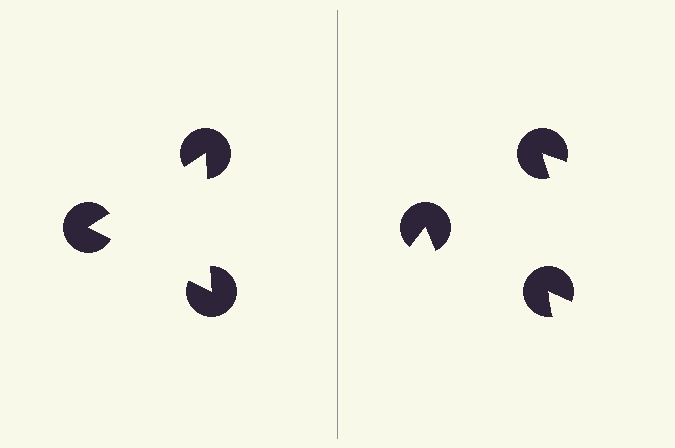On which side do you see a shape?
An illusory triangle appears on the left side. On the right side the wedge cuts are rotated, so no coherent shape forms.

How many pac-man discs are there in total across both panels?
6 — 3 on each side.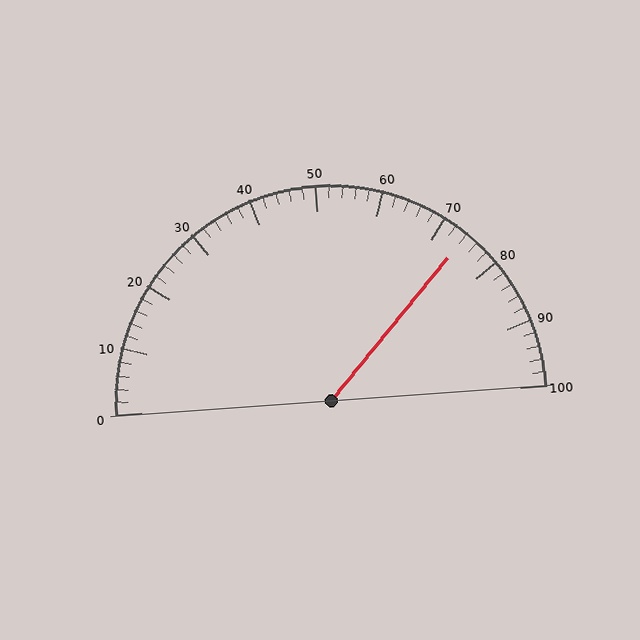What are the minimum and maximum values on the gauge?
The gauge ranges from 0 to 100.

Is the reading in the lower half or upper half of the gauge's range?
The reading is in the upper half of the range (0 to 100).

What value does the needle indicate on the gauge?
The needle indicates approximately 74.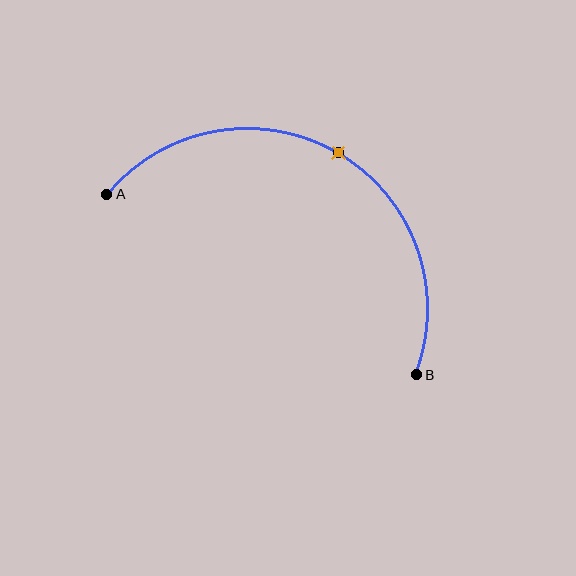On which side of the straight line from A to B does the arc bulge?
The arc bulges above the straight line connecting A and B.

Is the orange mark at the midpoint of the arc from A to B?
Yes. The orange mark lies on the arc at equal arc-length from both A and B — it is the arc midpoint.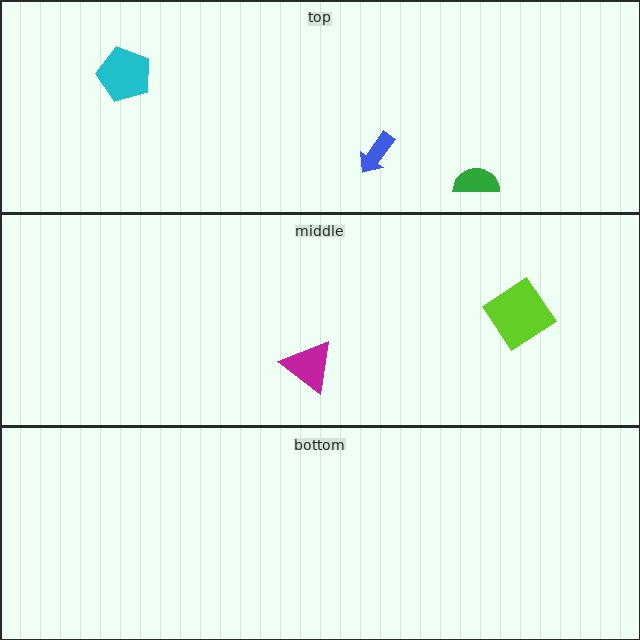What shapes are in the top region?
The blue arrow, the cyan pentagon, the green semicircle.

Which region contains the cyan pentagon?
The top region.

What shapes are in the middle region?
The magenta triangle, the lime diamond.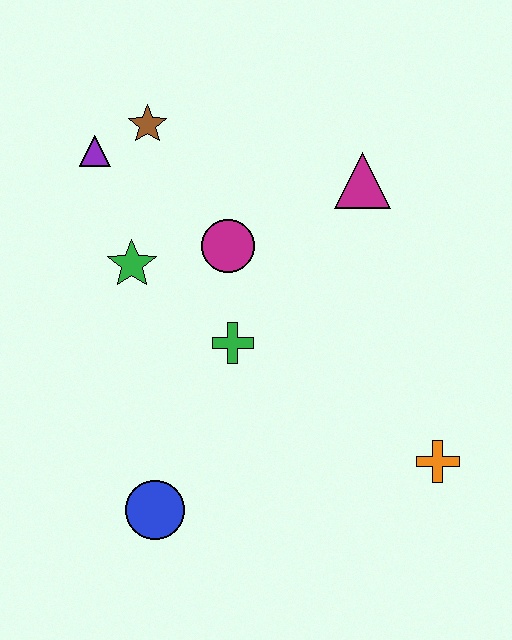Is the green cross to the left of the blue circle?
No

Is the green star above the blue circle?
Yes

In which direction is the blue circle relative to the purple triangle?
The blue circle is below the purple triangle.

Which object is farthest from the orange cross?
The purple triangle is farthest from the orange cross.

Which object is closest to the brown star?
The purple triangle is closest to the brown star.